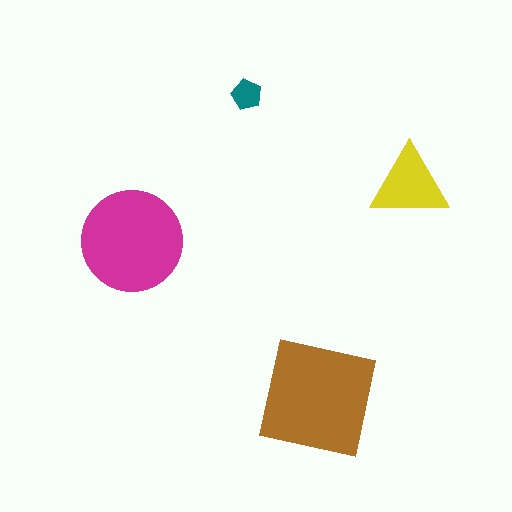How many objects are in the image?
There are 4 objects in the image.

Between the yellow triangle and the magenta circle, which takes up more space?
The magenta circle.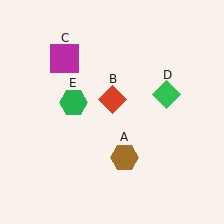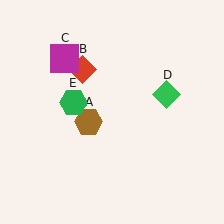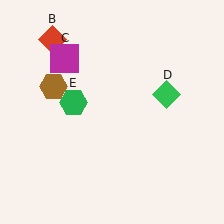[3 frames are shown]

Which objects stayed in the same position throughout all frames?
Magenta square (object C) and green diamond (object D) and green hexagon (object E) remained stationary.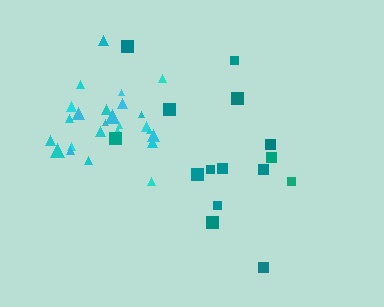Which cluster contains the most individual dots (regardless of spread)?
Cyan (27).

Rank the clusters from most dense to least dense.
cyan, teal.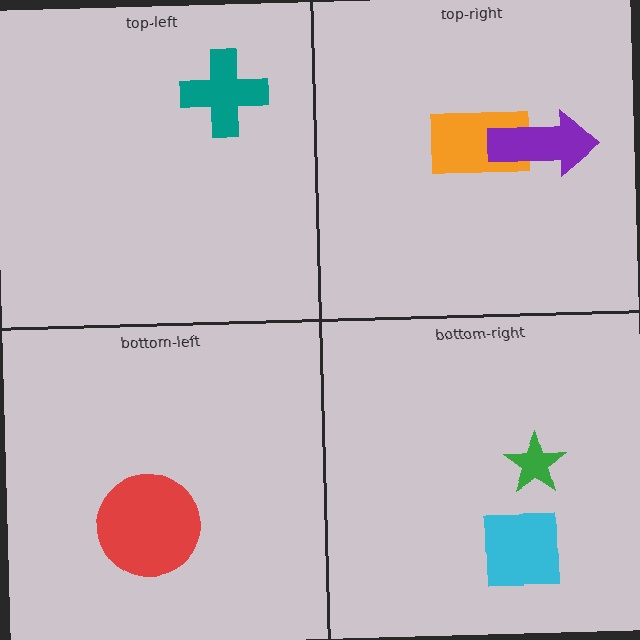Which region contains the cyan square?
The bottom-right region.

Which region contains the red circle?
The bottom-left region.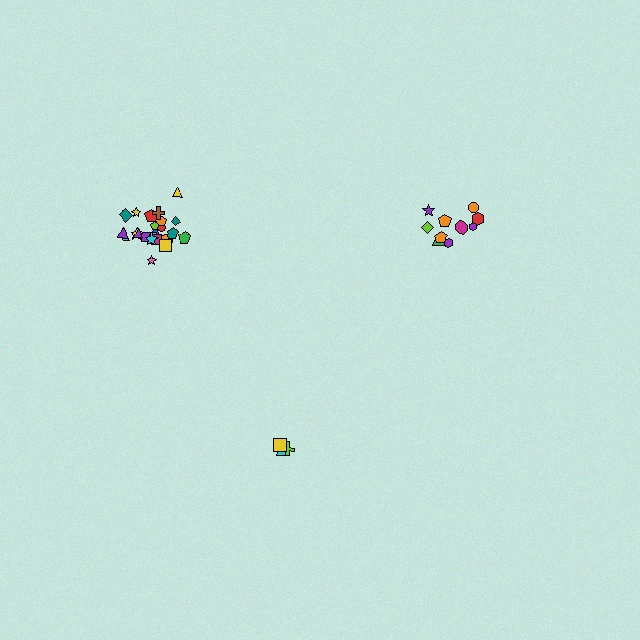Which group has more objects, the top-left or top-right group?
The top-left group.